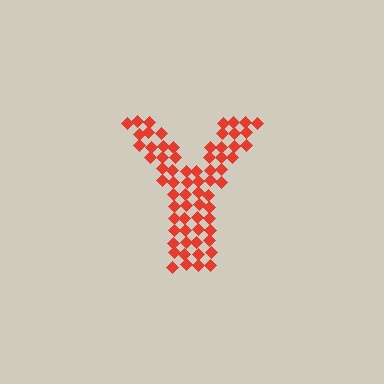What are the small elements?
The small elements are diamonds.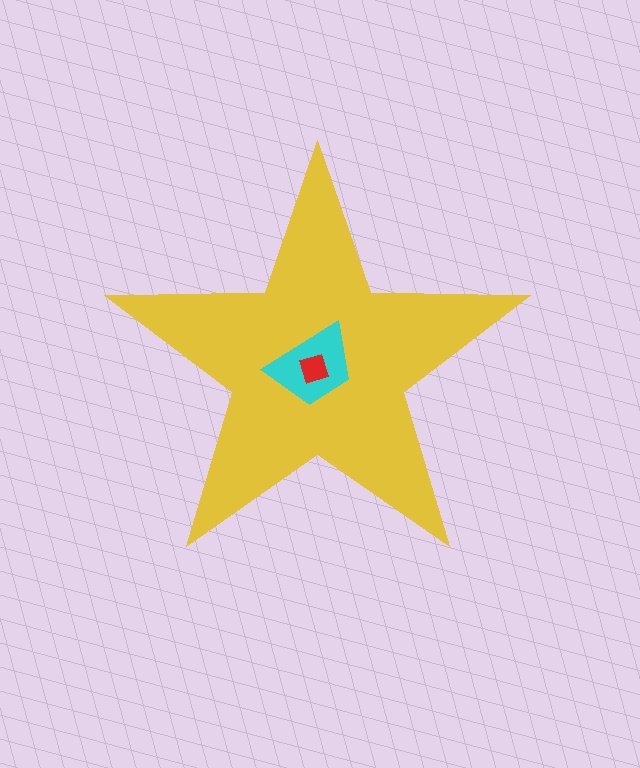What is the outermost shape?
The yellow star.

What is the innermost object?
The red square.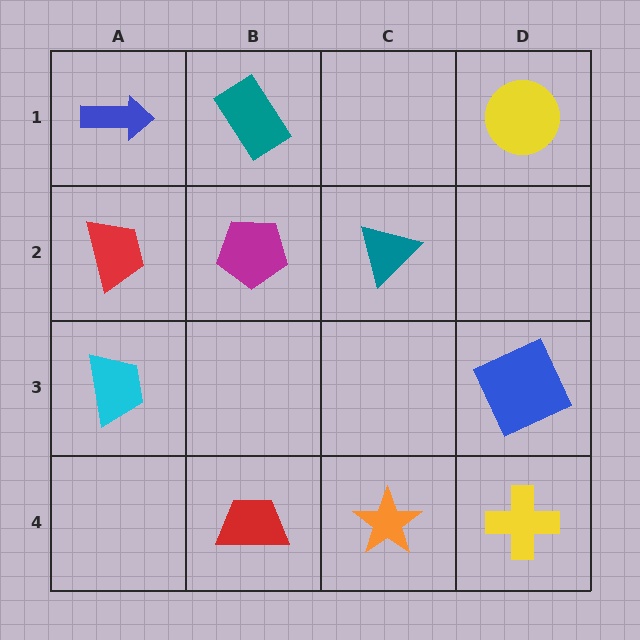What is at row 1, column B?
A teal rectangle.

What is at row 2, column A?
A red trapezoid.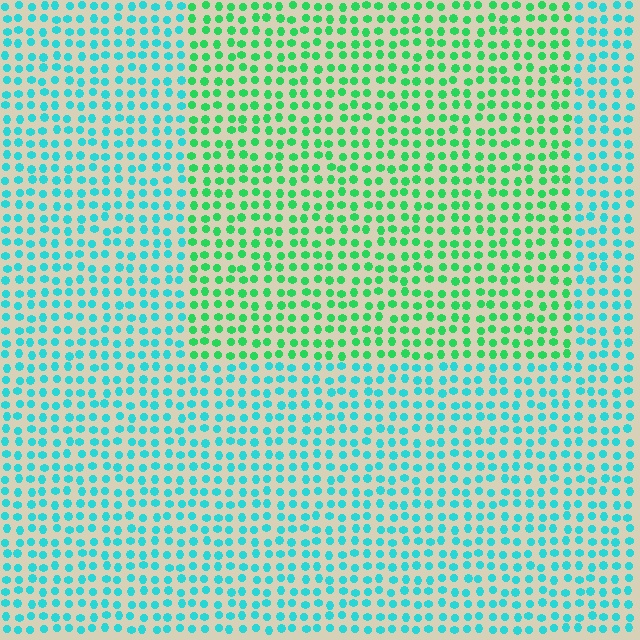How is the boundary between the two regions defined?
The boundary is defined purely by a slight shift in hue (about 42 degrees). Spacing, size, and orientation are identical on both sides.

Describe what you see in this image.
The image is filled with small cyan elements in a uniform arrangement. A rectangle-shaped region is visible where the elements are tinted to a slightly different hue, forming a subtle color boundary.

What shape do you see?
I see a rectangle.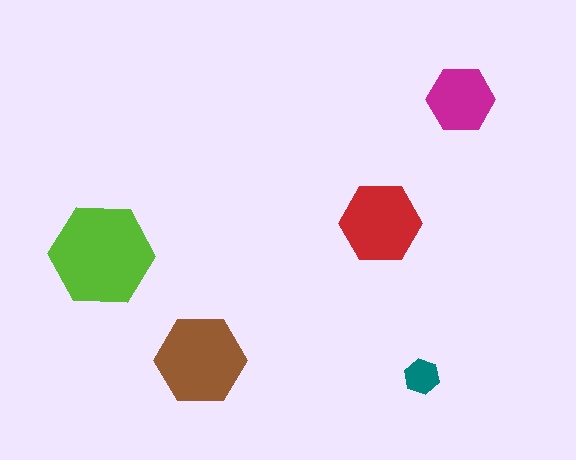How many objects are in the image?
There are 5 objects in the image.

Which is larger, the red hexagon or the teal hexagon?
The red one.